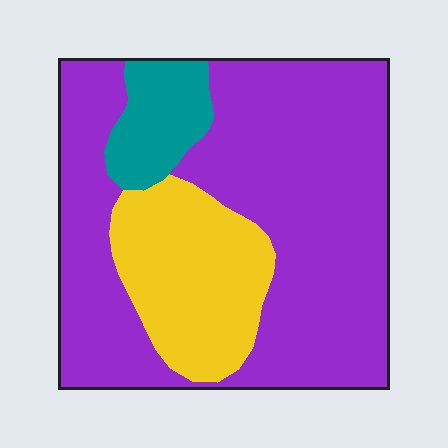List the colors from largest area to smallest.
From largest to smallest: purple, yellow, teal.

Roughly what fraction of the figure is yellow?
Yellow covers around 20% of the figure.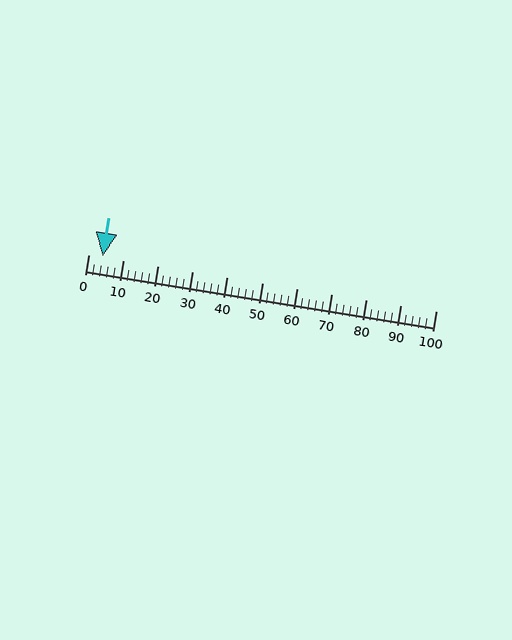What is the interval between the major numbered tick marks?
The major tick marks are spaced 10 units apart.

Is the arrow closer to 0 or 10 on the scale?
The arrow is closer to 0.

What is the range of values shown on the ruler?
The ruler shows values from 0 to 100.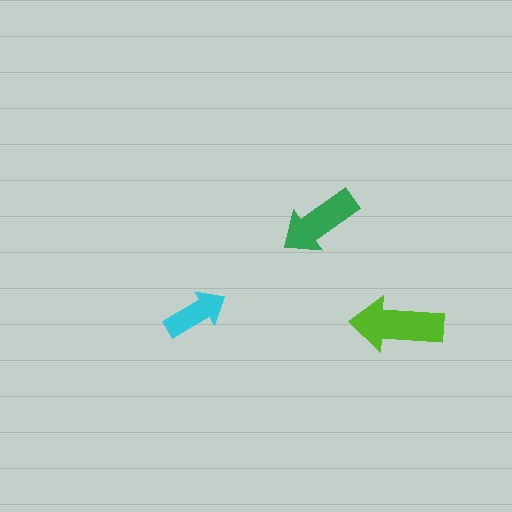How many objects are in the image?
There are 3 objects in the image.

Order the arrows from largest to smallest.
the lime one, the green one, the cyan one.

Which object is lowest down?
The lime arrow is bottommost.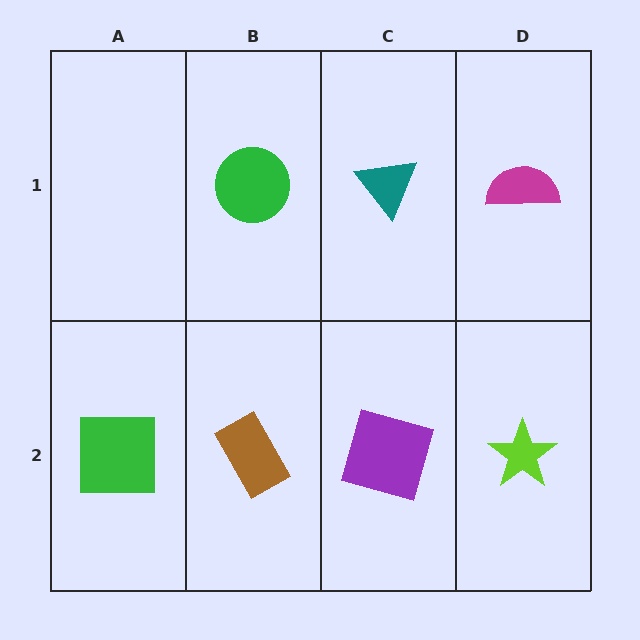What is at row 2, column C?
A purple square.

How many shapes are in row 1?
3 shapes.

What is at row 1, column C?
A teal triangle.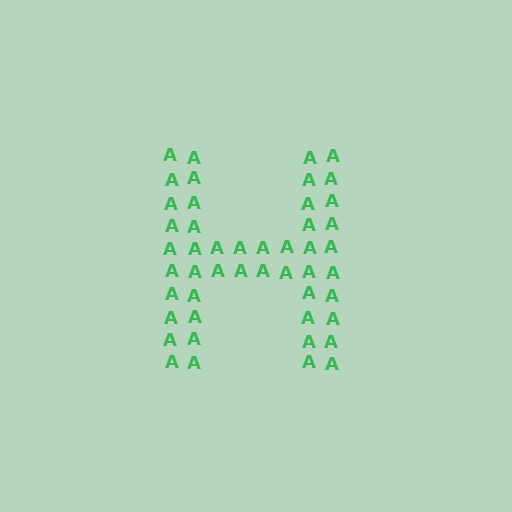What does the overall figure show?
The overall figure shows the letter H.